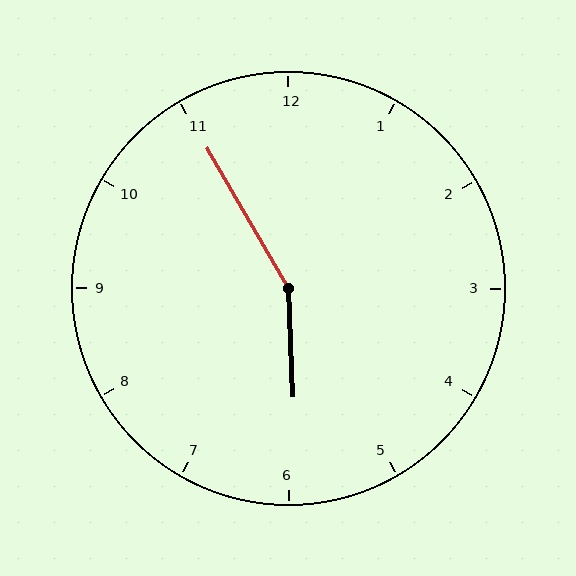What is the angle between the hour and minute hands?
Approximately 152 degrees.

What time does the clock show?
5:55.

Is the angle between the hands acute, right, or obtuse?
It is obtuse.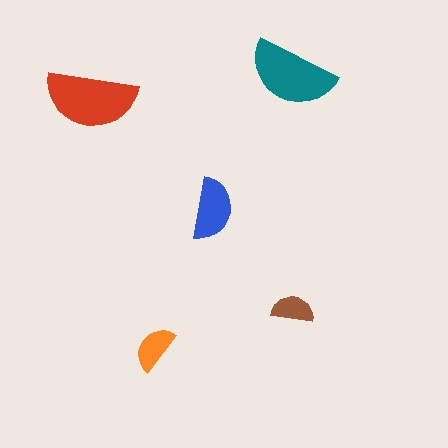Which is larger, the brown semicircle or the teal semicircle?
The teal one.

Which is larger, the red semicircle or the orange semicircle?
The red one.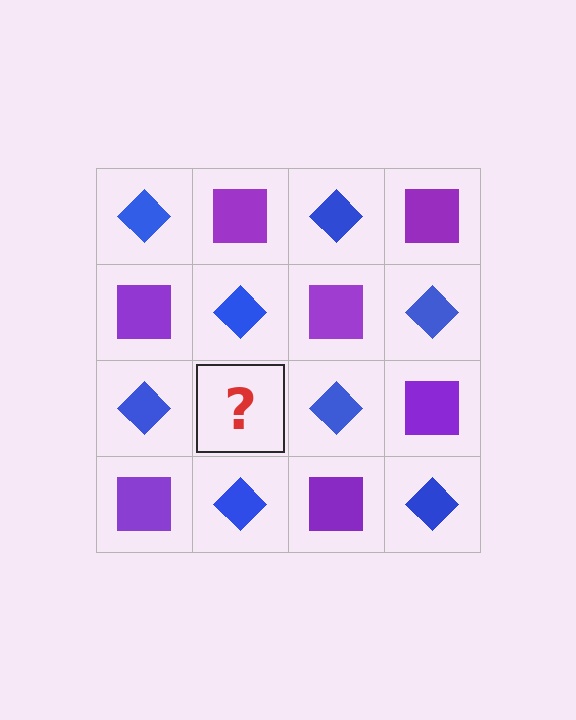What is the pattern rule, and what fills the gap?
The rule is that it alternates blue diamond and purple square in a checkerboard pattern. The gap should be filled with a purple square.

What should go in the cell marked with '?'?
The missing cell should contain a purple square.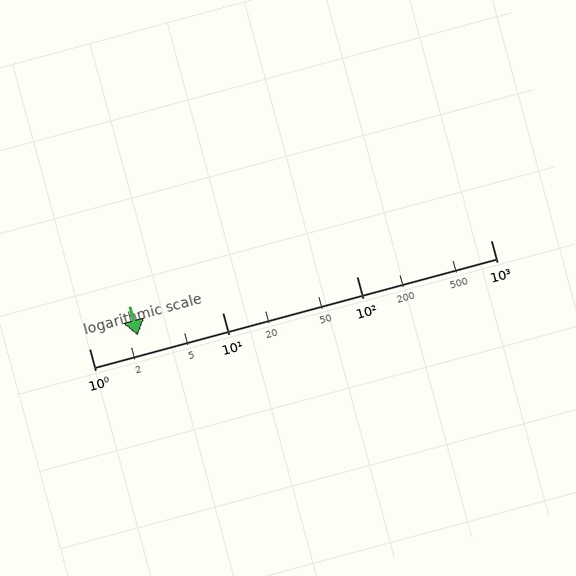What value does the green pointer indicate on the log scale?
The pointer indicates approximately 2.3.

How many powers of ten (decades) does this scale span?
The scale spans 3 decades, from 1 to 1000.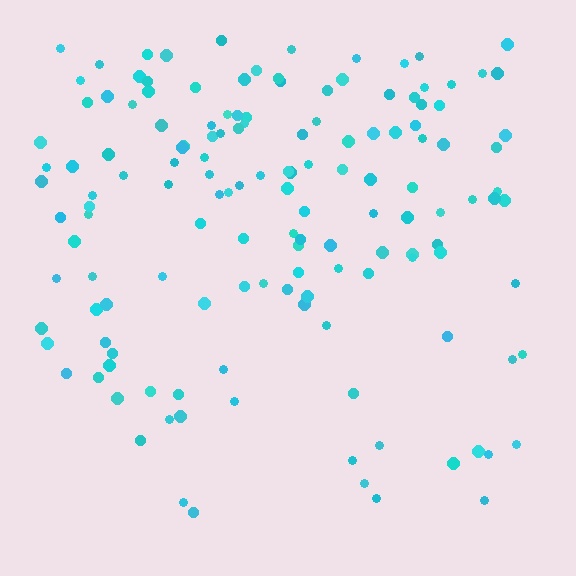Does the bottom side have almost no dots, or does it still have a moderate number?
Still a moderate number, just noticeably fewer than the top.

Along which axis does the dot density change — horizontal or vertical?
Vertical.